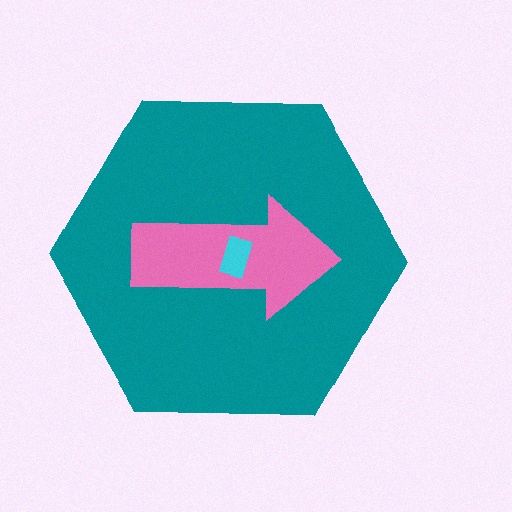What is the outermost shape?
The teal hexagon.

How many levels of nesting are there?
3.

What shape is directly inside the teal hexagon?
The pink arrow.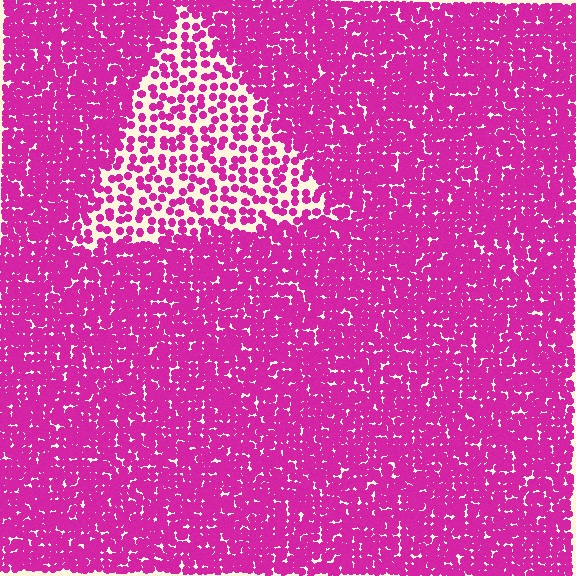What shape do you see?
I see a triangle.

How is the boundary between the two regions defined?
The boundary is defined by a change in element density (approximately 2.4x ratio). All elements are the same color, size, and shape.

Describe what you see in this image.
The image contains small magenta elements arranged at two different densities. A triangle-shaped region is visible where the elements are less densely packed than the surrounding area.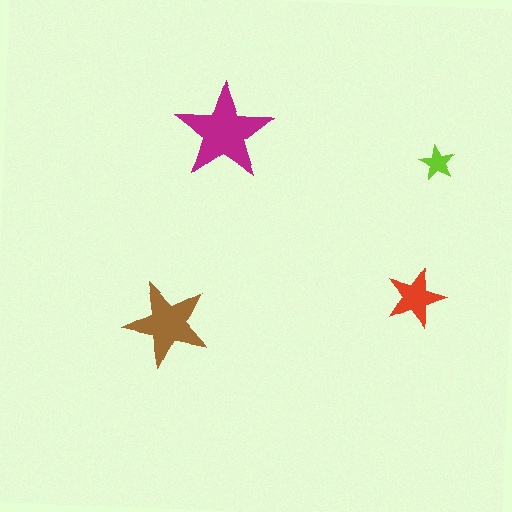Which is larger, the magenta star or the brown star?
The magenta one.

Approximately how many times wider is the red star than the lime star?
About 1.5 times wider.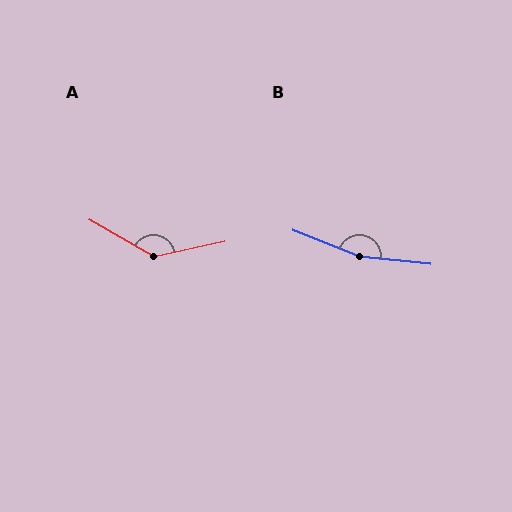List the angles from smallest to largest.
A (138°), B (164°).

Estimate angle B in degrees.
Approximately 164 degrees.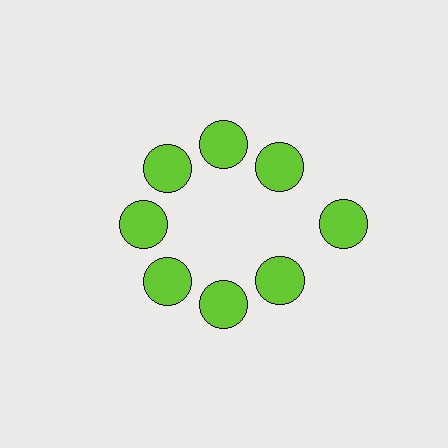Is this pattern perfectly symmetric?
No. The 8 lime circles are arranged in a ring, but one element near the 3 o'clock position is pushed outward from the center, breaking the 8-fold rotational symmetry.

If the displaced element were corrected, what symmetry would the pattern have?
It would have 8-fold rotational symmetry — the pattern would map onto itself every 45 degrees.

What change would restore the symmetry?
The symmetry would be restored by moving it inward, back onto the ring so that all 8 circles sit at equal angles and equal distance from the center.